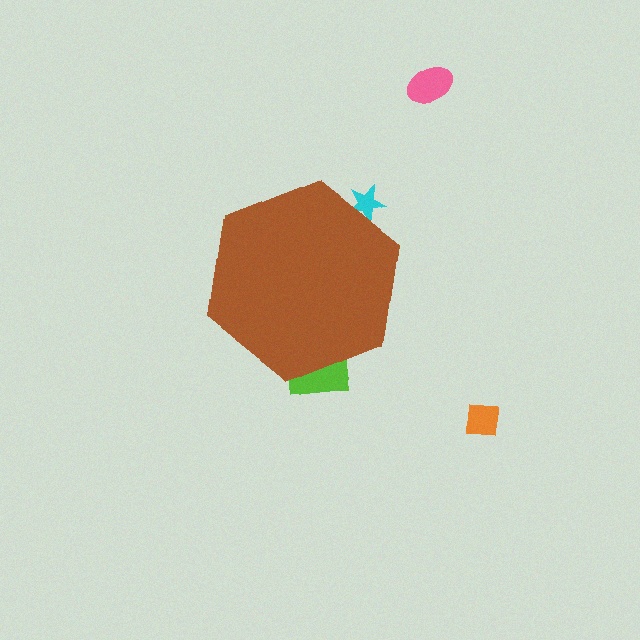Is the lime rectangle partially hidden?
Yes, the lime rectangle is partially hidden behind the brown hexagon.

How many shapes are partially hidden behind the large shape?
2 shapes are partially hidden.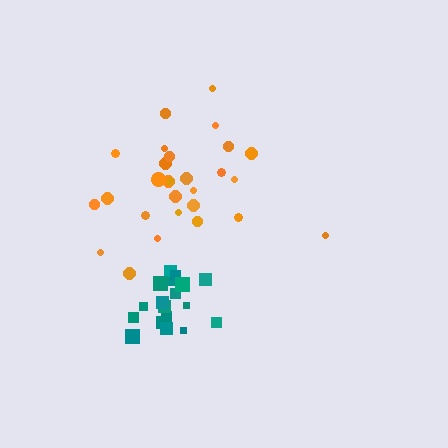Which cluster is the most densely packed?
Teal.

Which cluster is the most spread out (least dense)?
Orange.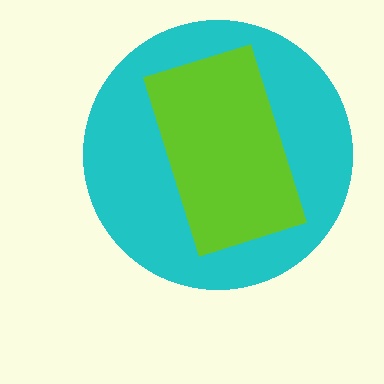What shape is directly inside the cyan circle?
The lime rectangle.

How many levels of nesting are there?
2.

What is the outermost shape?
The cyan circle.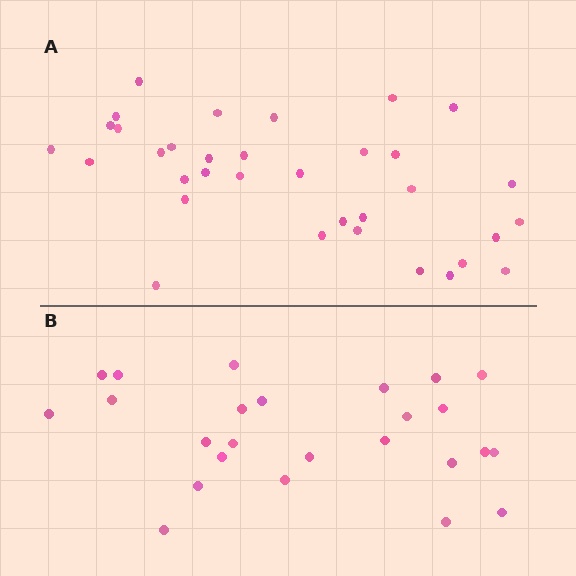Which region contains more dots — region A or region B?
Region A (the top region) has more dots.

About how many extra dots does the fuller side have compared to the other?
Region A has roughly 8 or so more dots than region B.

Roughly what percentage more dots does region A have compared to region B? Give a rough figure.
About 35% more.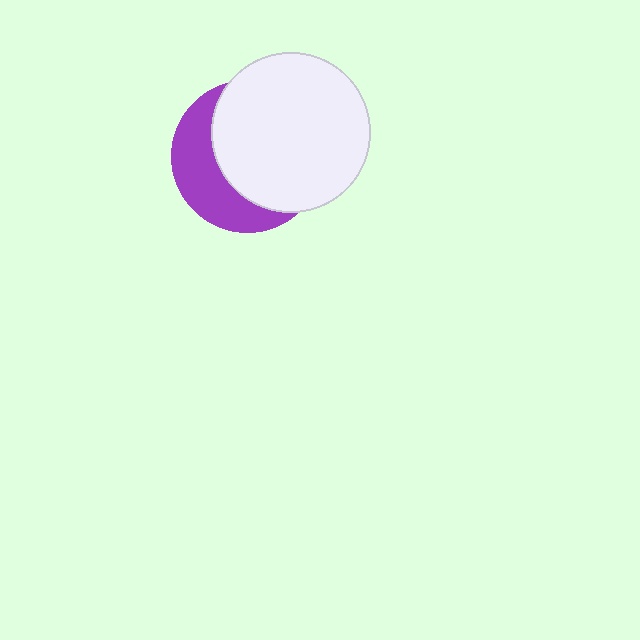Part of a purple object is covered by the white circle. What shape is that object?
It is a circle.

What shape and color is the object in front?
The object in front is a white circle.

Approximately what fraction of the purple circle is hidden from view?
Roughly 63% of the purple circle is hidden behind the white circle.